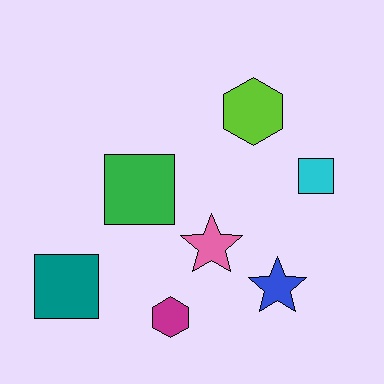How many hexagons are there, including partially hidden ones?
There are 2 hexagons.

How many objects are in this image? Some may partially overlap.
There are 7 objects.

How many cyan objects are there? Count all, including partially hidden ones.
There is 1 cyan object.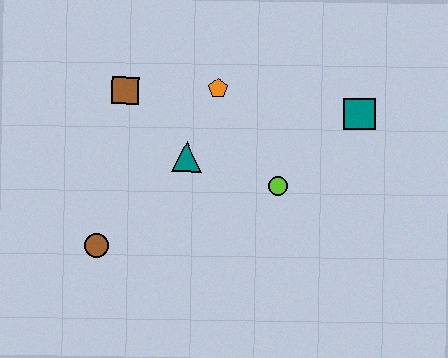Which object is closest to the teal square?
The lime circle is closest to the teal square.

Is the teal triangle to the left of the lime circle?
Yes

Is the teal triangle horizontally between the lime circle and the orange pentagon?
No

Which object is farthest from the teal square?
The brown circle is farthest from the teal square.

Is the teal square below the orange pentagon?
Yes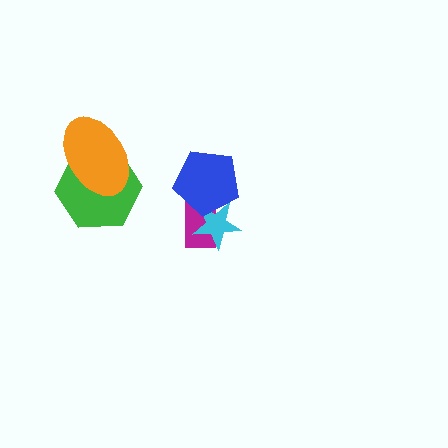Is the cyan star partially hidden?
Yes, it is partially covered by another shape.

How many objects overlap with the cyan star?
2 objects overlap with the cyan star.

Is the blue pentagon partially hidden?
No, no other shape covers it.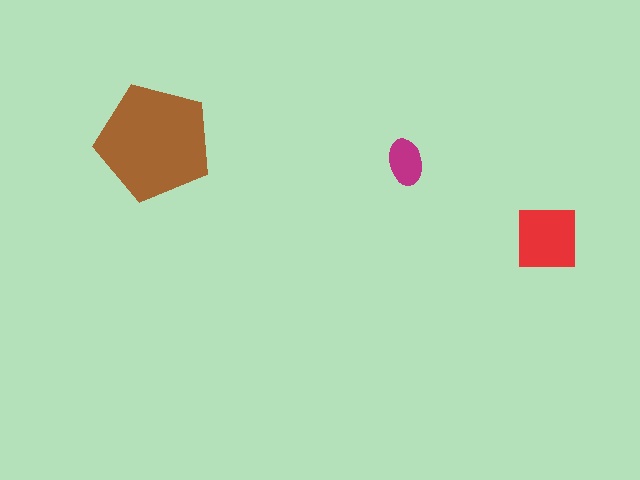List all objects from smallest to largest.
The magenta ellipse, the red square, the brown pentagon.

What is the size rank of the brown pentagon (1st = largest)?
1st.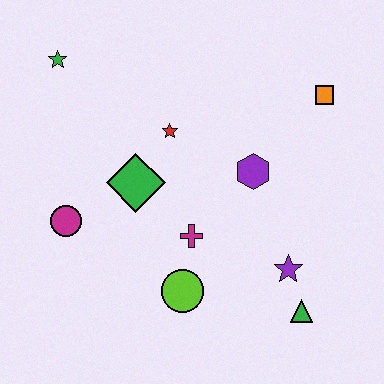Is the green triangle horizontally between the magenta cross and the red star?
No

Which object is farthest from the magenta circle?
The orange square is farthest from the magenta circle.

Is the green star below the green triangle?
No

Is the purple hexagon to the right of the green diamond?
Yes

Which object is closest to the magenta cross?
The lime circle is closest to the magenta cross.